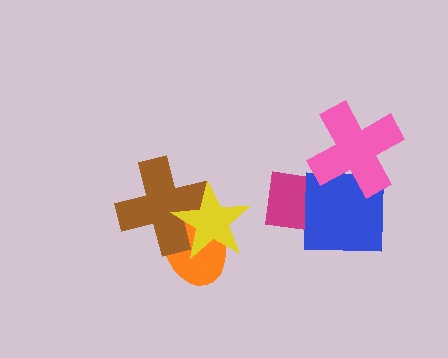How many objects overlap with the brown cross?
2 objects overlap with the brown cross.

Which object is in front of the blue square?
The pink cross is in front of the blue square.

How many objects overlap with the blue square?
2 objects overlap with the blue square.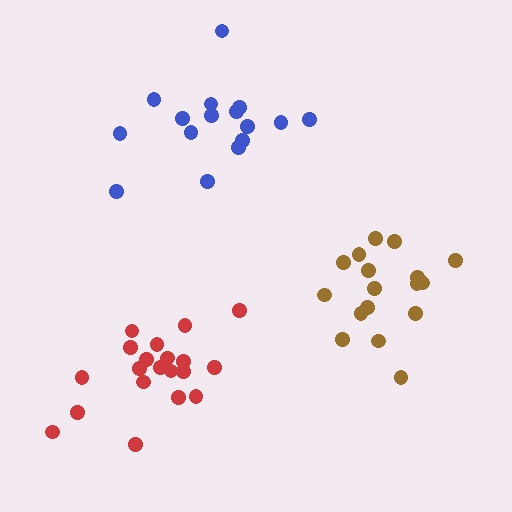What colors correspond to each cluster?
The clusters are colored: blue, brown, red.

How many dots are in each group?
Group 1: 16 dots, Group 2: 18 dots, Group 3: 20 dots (54 total).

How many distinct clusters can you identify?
There are 3 distinct clusters.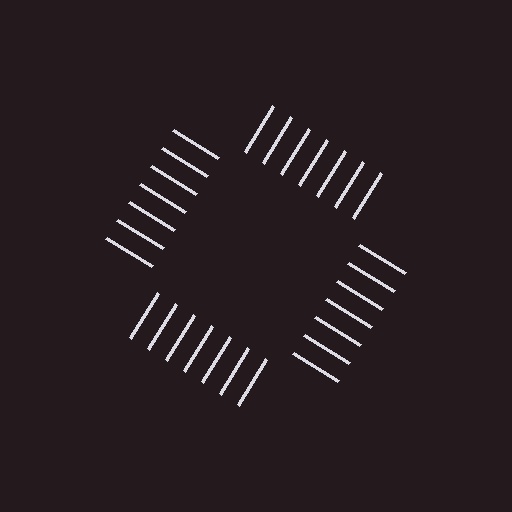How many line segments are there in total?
28 — 7 along each of the 4 edges.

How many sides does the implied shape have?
4 sides — the line-ends trace a square.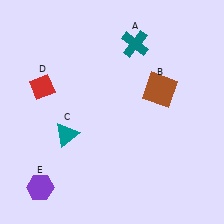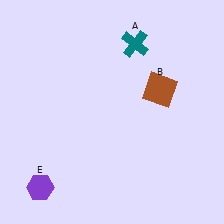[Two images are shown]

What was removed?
The red diamond (D), the teal triangle (C) were removed in Image 2.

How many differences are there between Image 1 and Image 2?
There are 2 differences between the two images.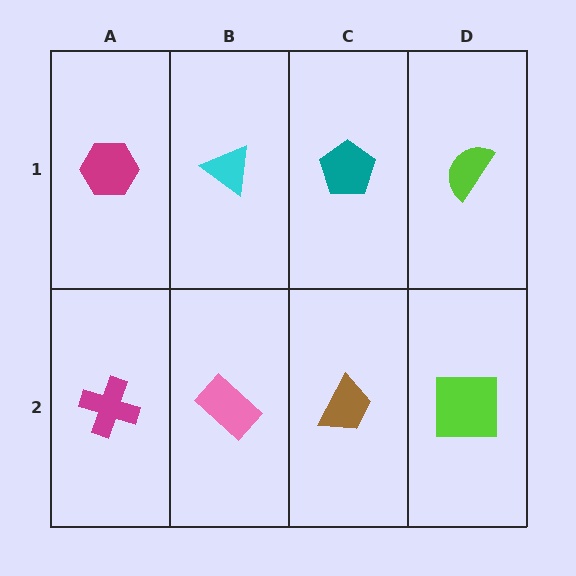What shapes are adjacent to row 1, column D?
A lime square (row 2, column D), a teal pentagon (row 1, column C).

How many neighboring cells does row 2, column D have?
2.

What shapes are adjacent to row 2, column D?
A lime semicircle (row 1, column D), a brown trapezoid (row 2, column C).